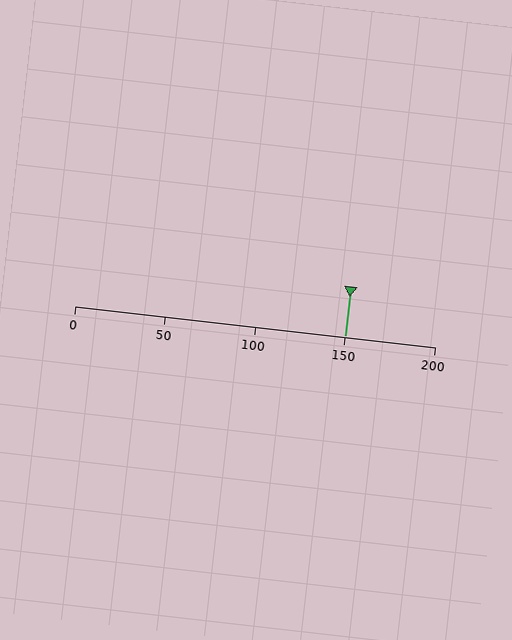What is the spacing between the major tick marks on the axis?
The major ticks are spaced 50 apart.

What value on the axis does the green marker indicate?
The marker indicates approximately 150.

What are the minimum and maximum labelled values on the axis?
The axis runs from 0 to 200.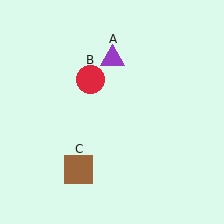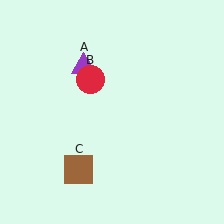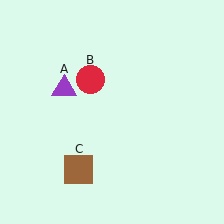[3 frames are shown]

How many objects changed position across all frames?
1 object changed position: purple triangle (object A).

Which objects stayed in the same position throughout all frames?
Red circle (object B) and brown square (object C) remained stationary.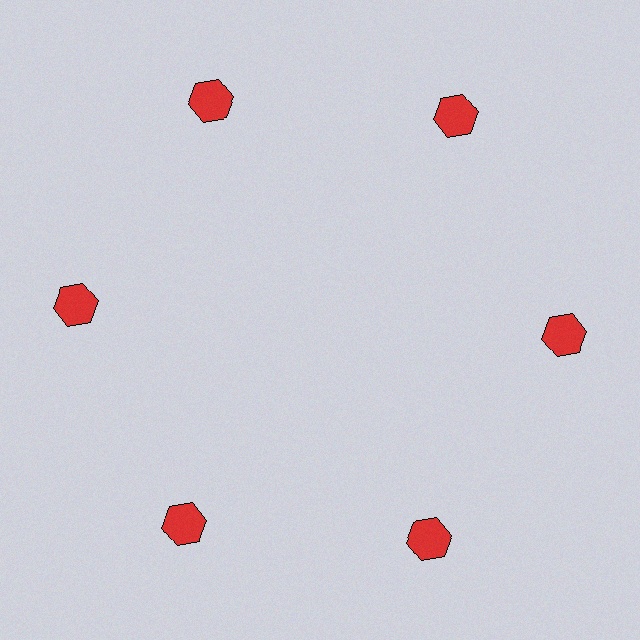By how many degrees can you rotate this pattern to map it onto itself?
The pattern maps onto itself every 60 degrees of rotation.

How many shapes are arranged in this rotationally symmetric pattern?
There are 6 shapes, arranged in 6 groups of 1.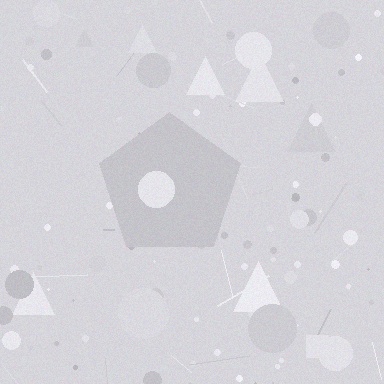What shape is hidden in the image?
A pentagon is hidden in the image.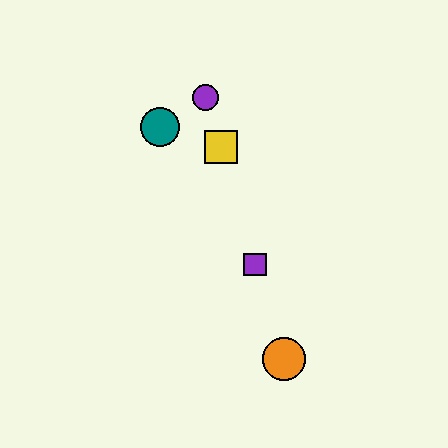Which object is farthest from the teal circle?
The orange circle is farthest from the teal circle.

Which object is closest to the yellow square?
The purple circle is closest to the yellow square.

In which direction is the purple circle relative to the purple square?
The purple circle is above the purple square.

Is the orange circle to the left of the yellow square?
No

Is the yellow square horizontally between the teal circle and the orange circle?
Yes